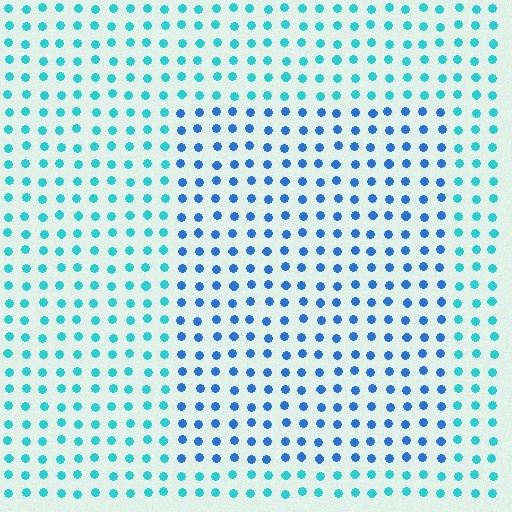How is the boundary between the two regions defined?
The boundary is defined purely by a slight shift in hue (about 34 degrees). Spacing, size, and orientation are identical on both sides.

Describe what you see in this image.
The image is filled with small cyan elements in a uniform arrangement. A rectangle-shaped region is visible where the elements are tinted to a slightly different hue, forming a subtle color boundary.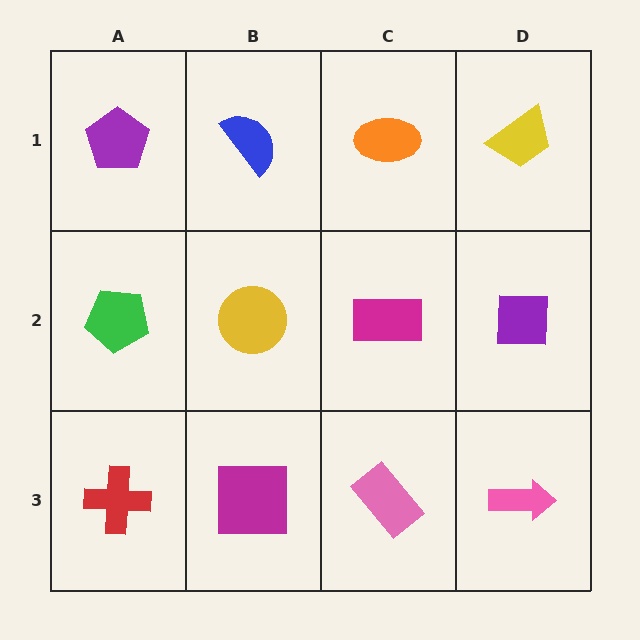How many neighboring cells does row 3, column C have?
3.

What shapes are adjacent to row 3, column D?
A purple square (row 2, column D), a pink rectangle (row 3, column C).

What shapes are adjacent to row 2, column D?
A yellow trapezoid (row 1, column D), a pink arrow (row 3, column D), a magenta rectangle (row 2, column C).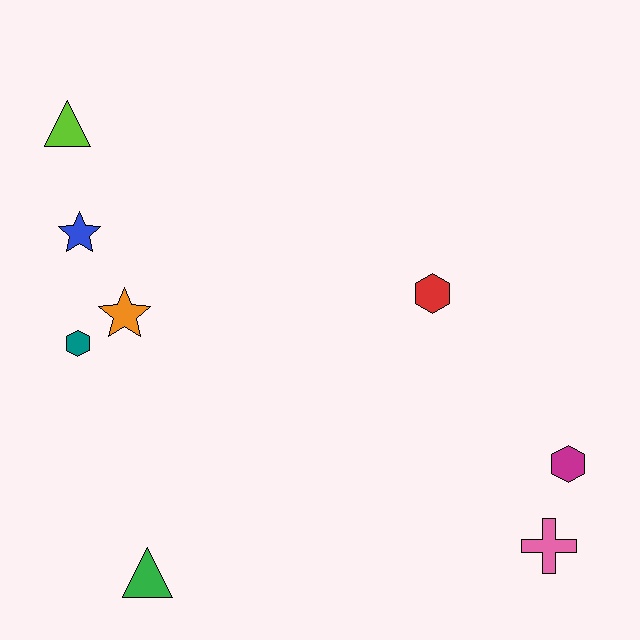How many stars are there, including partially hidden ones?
There are 2 stars.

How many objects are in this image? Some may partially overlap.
There are 8 objects.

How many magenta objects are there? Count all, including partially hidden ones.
There is 1 magenta object.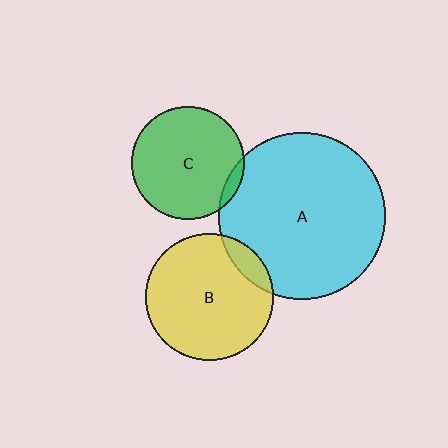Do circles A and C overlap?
Yes.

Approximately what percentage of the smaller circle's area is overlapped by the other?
Approximately 5%.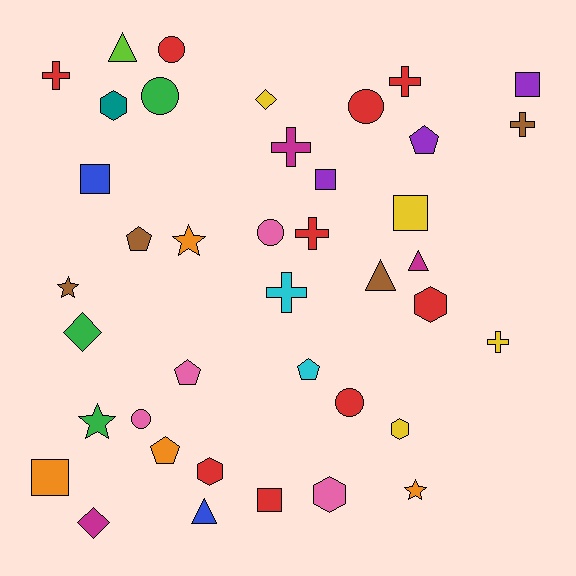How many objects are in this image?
There are 40 objects.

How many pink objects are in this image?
There are 4 pink objects.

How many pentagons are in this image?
There are 5 pentagons.